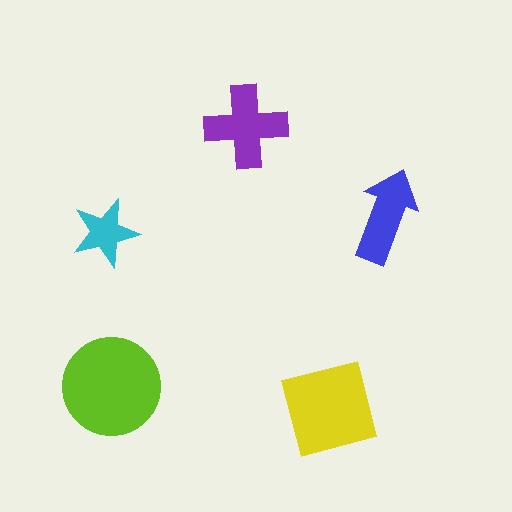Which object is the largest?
The lime circle.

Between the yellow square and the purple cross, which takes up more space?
The yellow square.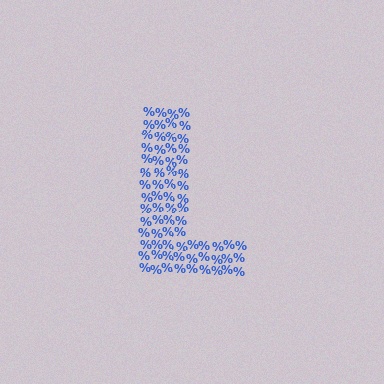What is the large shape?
The large shape is the letter L.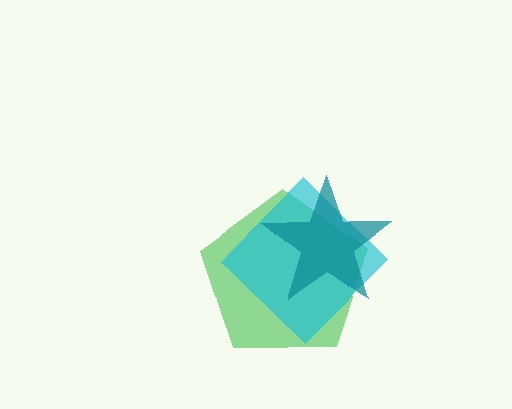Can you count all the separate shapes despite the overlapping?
Yes, there are 3 separate shapes.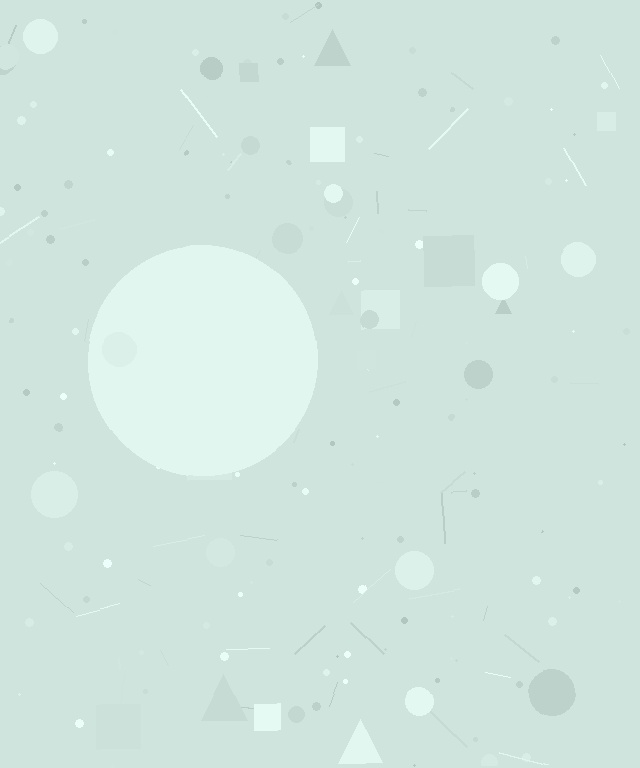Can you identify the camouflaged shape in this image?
The camouflaged shape is a circle.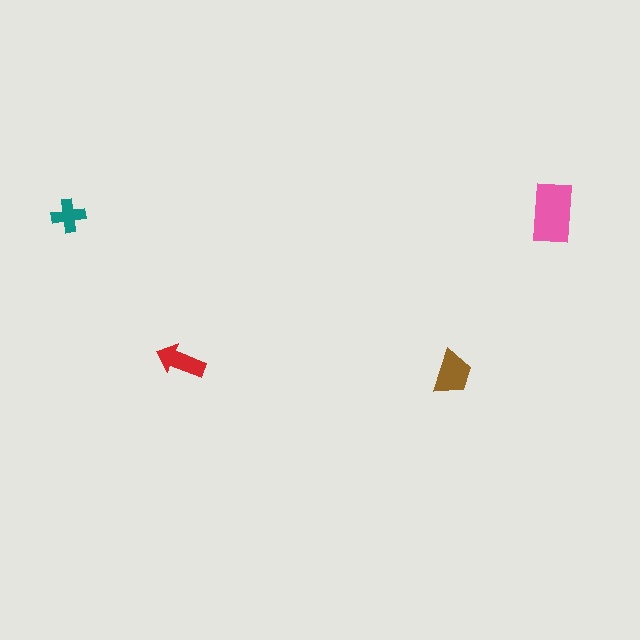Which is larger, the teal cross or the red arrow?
The red arrow.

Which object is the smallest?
The teal cross.